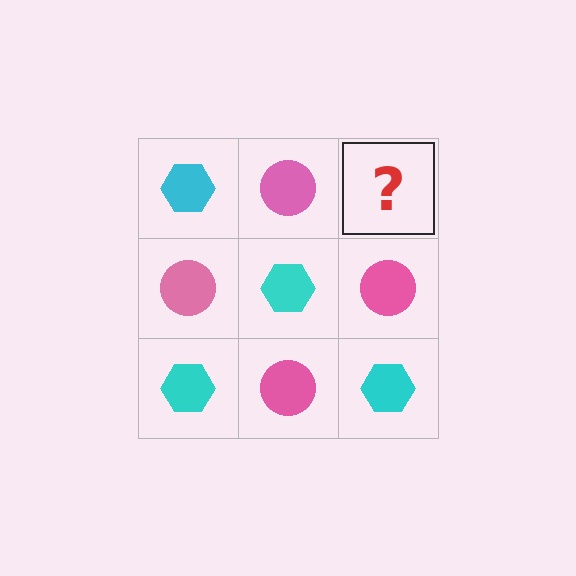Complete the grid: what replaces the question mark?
The question mark should be replaced with a cyan hexagon.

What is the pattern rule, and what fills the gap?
The rule is that it alternates cyan hexagon and pink circle in a checkerboard pattern. The gap should be filled with a cyan hexagon.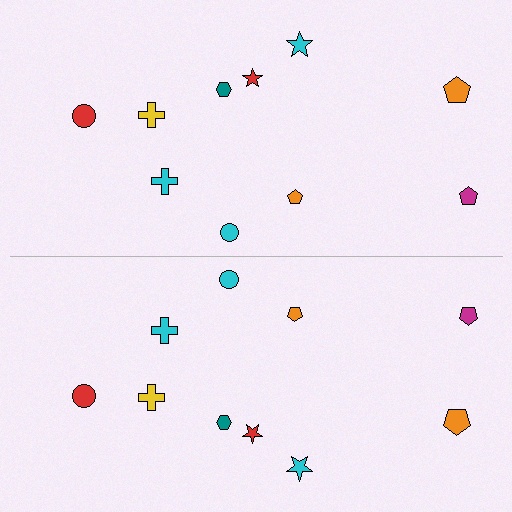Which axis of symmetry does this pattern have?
The pattern has a horizontal axis of symmetry running through the center of the image.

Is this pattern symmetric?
Yes, this pattern has bilateral (reflection) symmetry.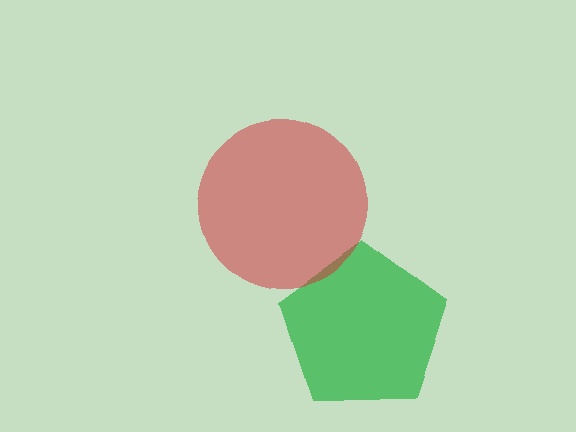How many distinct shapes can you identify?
There are 2 distinct shapes: a green pentagon, a red circle.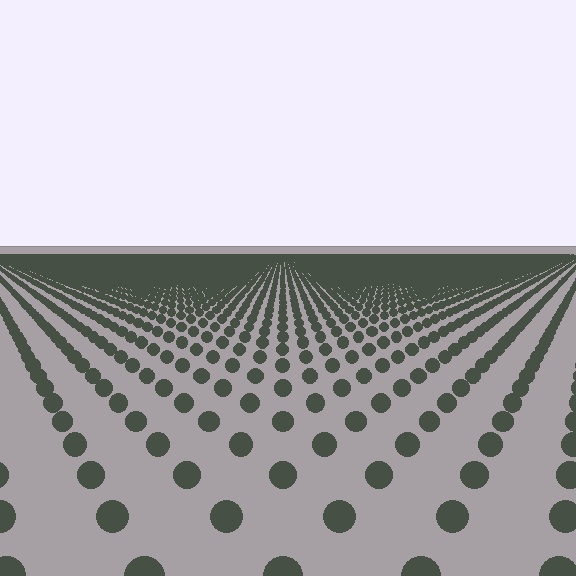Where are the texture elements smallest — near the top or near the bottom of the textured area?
Near the top.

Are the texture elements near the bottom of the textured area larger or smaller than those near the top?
Larger. Near the bottom, elements are closer to the viewer and appear at a bigger on-screen size.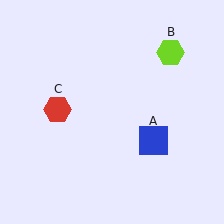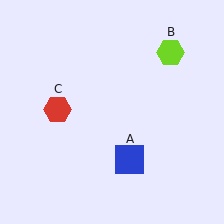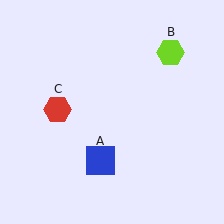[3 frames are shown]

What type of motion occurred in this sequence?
The blue square (object A) rotated clockwise around the center of the scene.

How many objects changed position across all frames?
1 object changed position: blue square (object A).